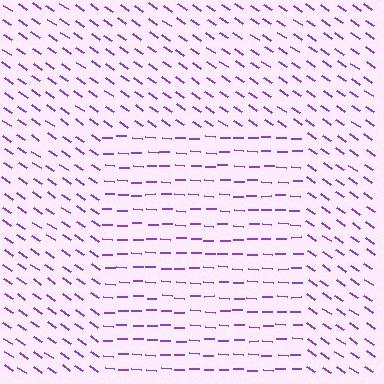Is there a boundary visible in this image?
Yes, there is a texture boundary formed by a change in line orientation.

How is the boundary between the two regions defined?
The boundary is defined purely by a change in line orientation (approximately 32 degrees difference). All lines are the same color and thickness.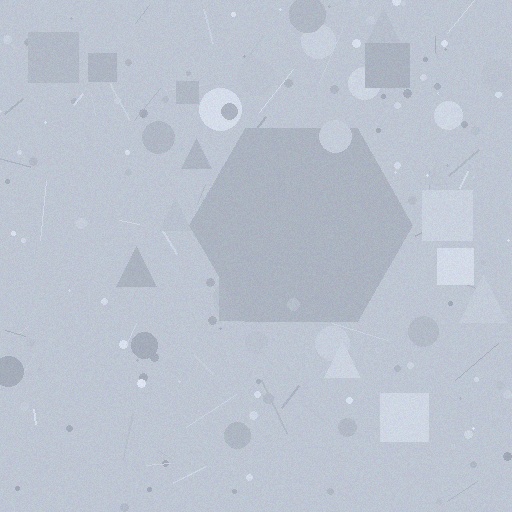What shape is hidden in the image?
A hexagon is hidden in the image.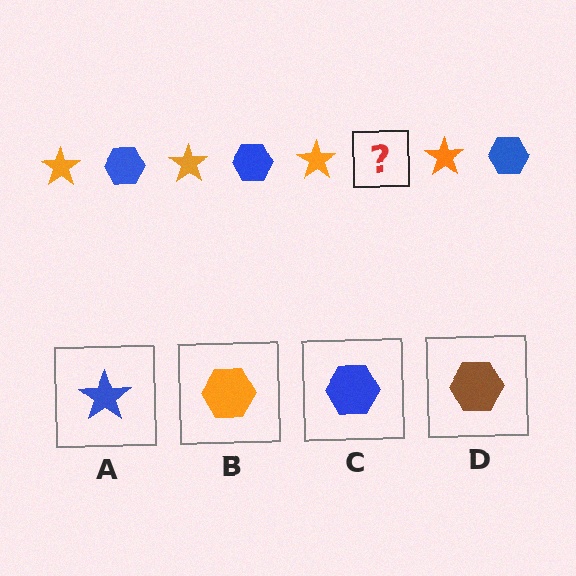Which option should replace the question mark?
Option C.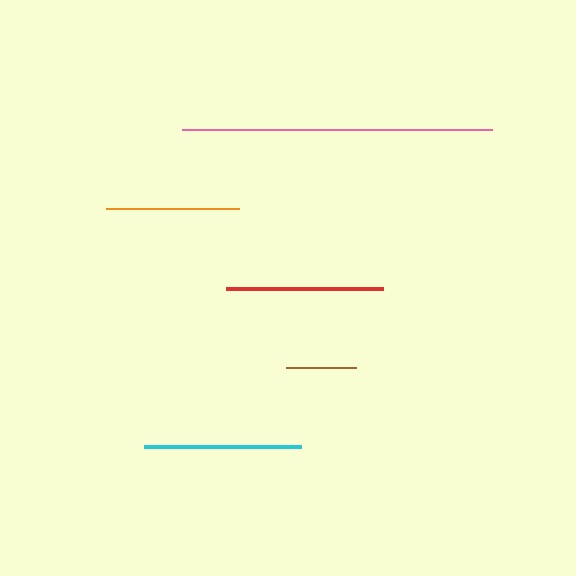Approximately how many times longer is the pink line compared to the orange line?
The pink line is approximately 2.3 times the length of the orange line.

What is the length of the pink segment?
The pink segment is approximately 310 pixels long.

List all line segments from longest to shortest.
From longest to shortest: pink, red, cyan, orange, brown.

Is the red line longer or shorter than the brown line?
The red line is longer than the brown line.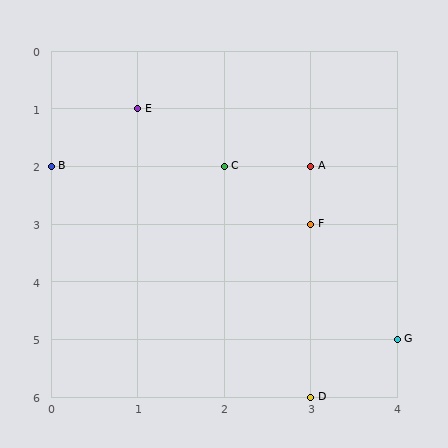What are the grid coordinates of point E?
Point E is at grid coordinates (1, 1).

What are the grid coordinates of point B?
Point B is at grid coordinates (0, 2).